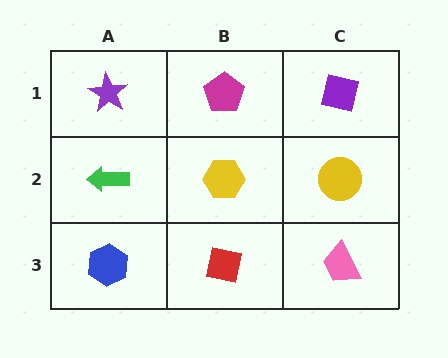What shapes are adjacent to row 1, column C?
A yellow circle (row 2, column C), a magenta pentagon (row 1, column B).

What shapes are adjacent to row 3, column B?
A yellow hexagon (row 2, column B), a blue hexagon (row 3, column A), a pink trapezoid (row 3, column C).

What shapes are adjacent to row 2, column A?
A purple star (row 1, column A), a blue hexagon (row 3, column A), a yellow hexagon (row 2, column B).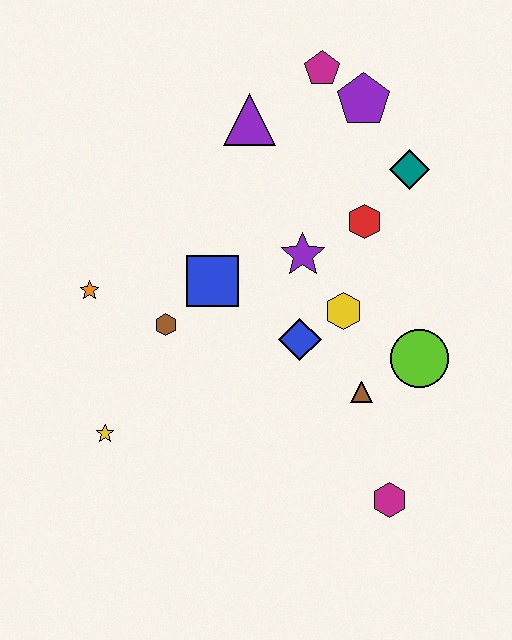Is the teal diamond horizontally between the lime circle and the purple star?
Yes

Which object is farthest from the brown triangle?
The magenta pentagon is farthest from the brown triangle.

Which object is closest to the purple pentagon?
The magenta pentagon is closest to the purple pentagon.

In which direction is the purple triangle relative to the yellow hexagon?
The purple triangle is above the yellow hexagon.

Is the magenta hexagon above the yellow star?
No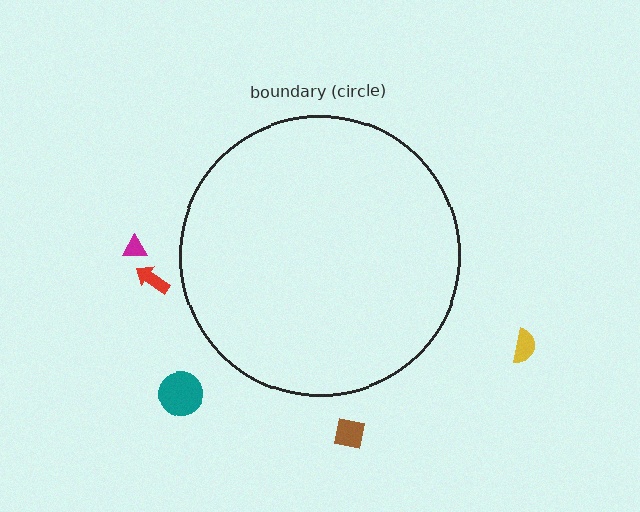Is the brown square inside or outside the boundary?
Outside.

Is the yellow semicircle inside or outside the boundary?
Outside.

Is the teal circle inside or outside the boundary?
Outside.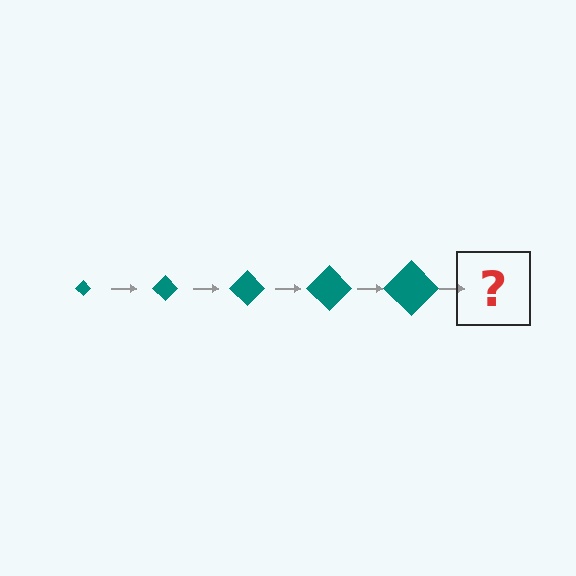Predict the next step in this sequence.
The next step is a teal diamond, larger than the previous one.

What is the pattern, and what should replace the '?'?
The pattern is that the diamond gets progressively larger each step. The '?' should be a teal diamond, larger than the previous one.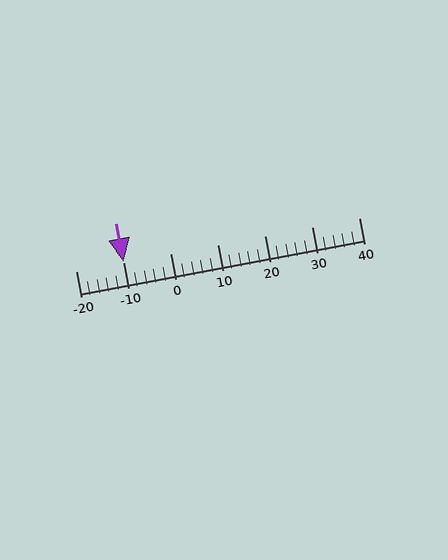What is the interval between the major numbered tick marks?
The major tick marks are spaced 10 units apart.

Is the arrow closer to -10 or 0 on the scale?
The arrow is closer to -10.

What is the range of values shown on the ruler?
The ruler shows values from -20 to 40.